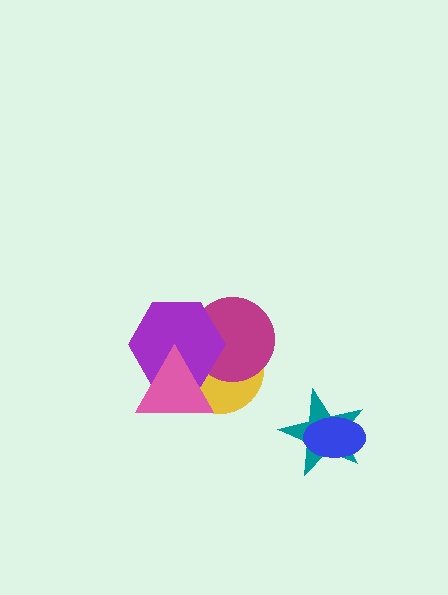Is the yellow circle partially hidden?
Yes, it is partially covered by another shape.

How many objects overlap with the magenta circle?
3 objects overlap with the magenta circle.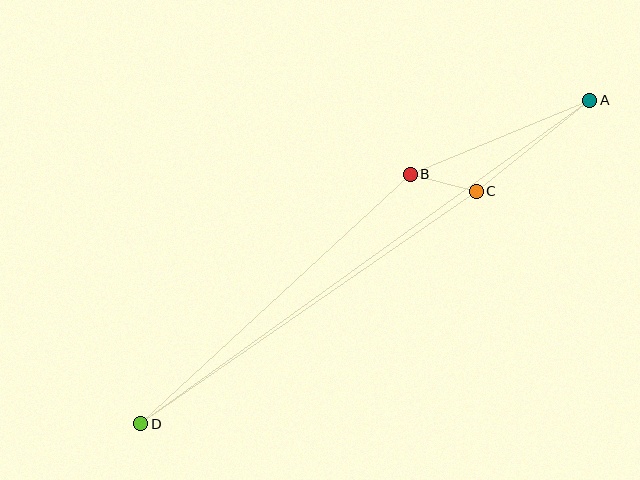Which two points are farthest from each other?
Points A and D are farthest from each other.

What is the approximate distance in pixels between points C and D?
The distance between C and D is approximately 408 pixels.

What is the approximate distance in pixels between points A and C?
The distance between A and C is approximately 146 pixels.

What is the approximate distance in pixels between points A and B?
The distance between A and B is approximately 194 pixels.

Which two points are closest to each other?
Points B and C are closest to each other.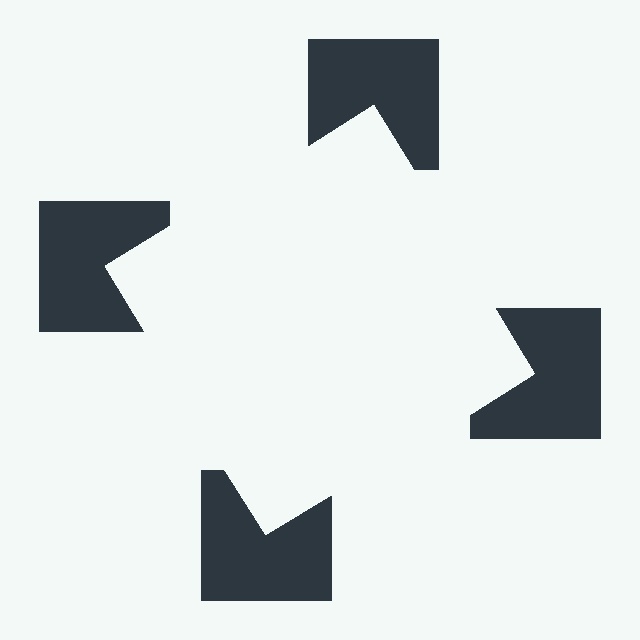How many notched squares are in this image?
There are 4 — one at each vertex of the illusory square.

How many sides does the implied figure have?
4 sides.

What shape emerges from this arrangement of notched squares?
An illusory square — its edges are inferred from the aligned wedge cuts in the notched squares, not physically drawn.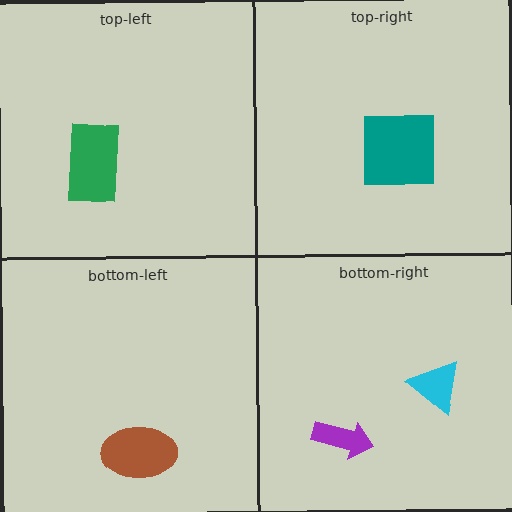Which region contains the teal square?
The top-right region.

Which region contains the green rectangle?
The top-left region.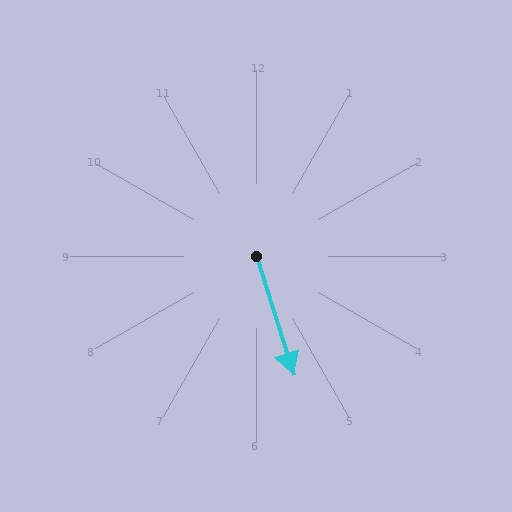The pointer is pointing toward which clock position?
Roughly 5 o'clock.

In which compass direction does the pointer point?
South.